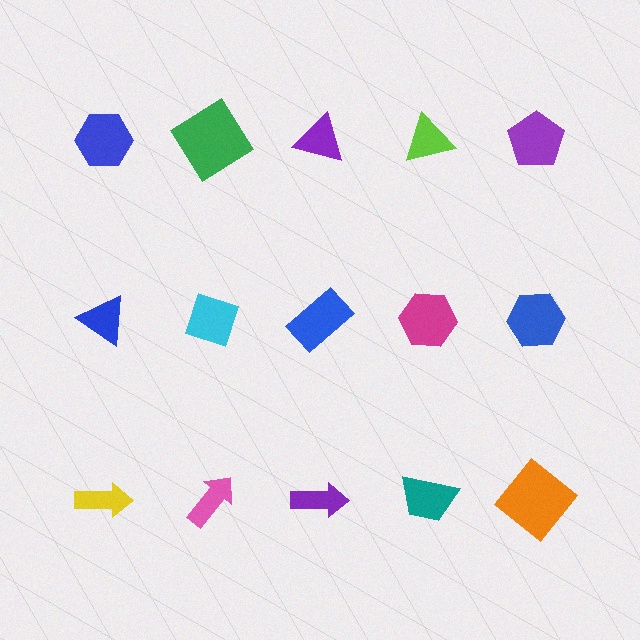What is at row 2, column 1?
A blue triangle.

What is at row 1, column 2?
A green diamond.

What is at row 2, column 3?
A blue rectangle.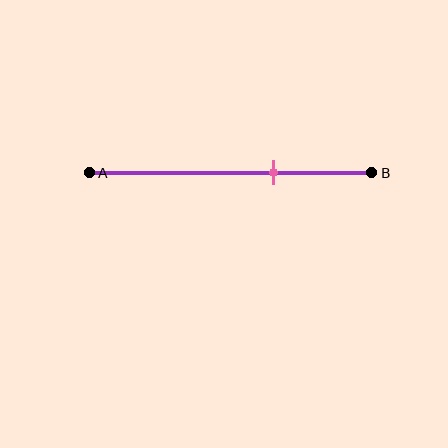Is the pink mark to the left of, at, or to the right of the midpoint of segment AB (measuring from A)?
The pink mark is to the right of the midpoint of segment AB.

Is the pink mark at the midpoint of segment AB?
No, the mark is at about 65% from A, not at the 50% midpoint.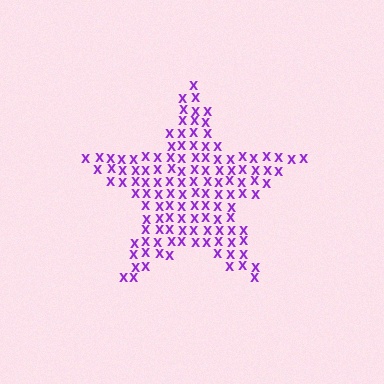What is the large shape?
The large shape is a star.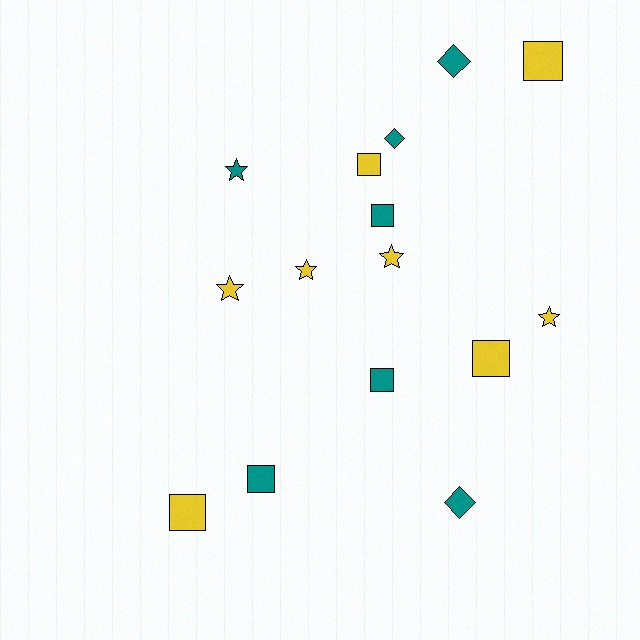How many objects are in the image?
There are 15 objects.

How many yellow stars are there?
There are 4 yellow stars.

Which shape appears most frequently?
Square, with 7 objects.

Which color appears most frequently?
Yellow, with 8 objects.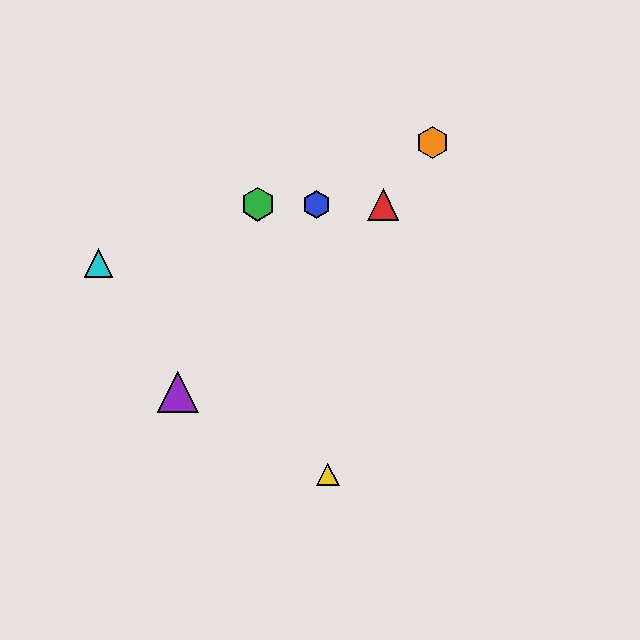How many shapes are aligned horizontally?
3 shapes (the red triangle, the blue hexagon, the green hexagon) are aligned horizontally.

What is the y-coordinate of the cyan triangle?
The cyan triangle is at y≈263.